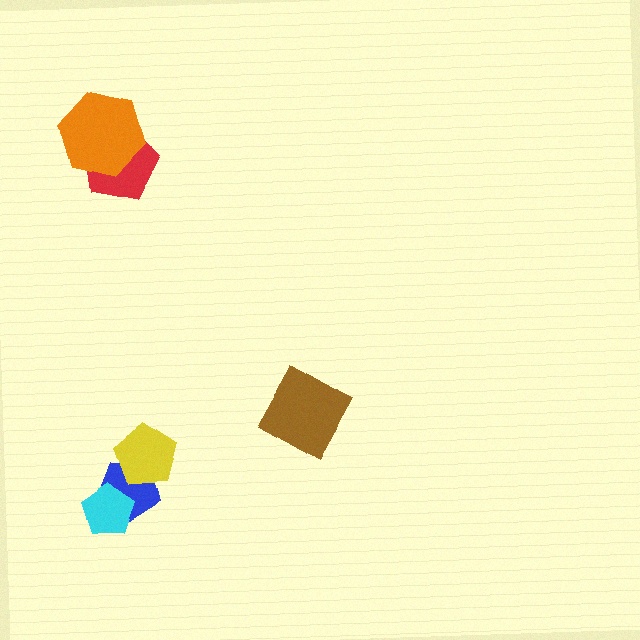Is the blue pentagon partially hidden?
Yes, it is partially covered by another shape.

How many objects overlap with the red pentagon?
1 object overlaps with the red pentagon.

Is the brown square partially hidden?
No, no other shape covers it.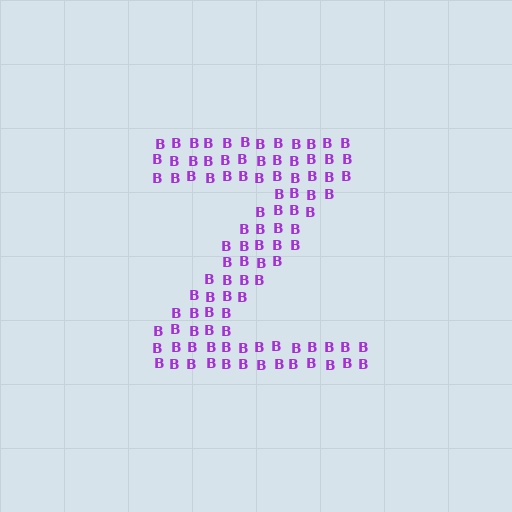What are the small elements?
The small elements are letter B's.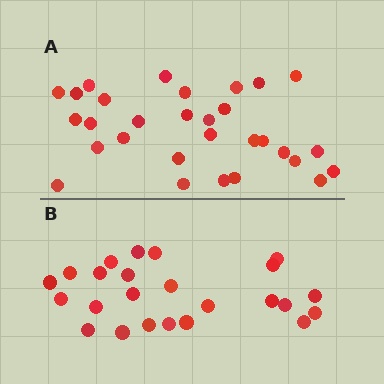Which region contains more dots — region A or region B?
Region A (the top region) has more dots.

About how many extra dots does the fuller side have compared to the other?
Region A has about 6 more dots than region B.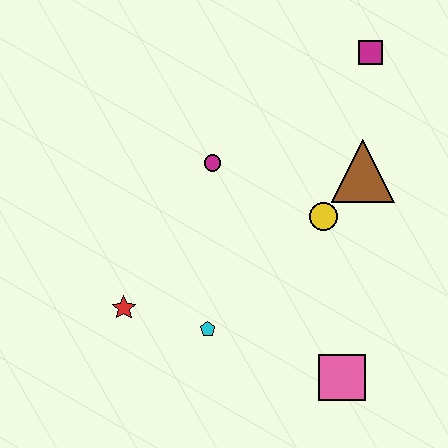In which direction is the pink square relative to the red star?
The pink square is to the right of the red star.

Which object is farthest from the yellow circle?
The red star is farthest from the yellow circle.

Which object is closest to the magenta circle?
The yellow circle is closest to the magenta circle.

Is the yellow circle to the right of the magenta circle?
Yes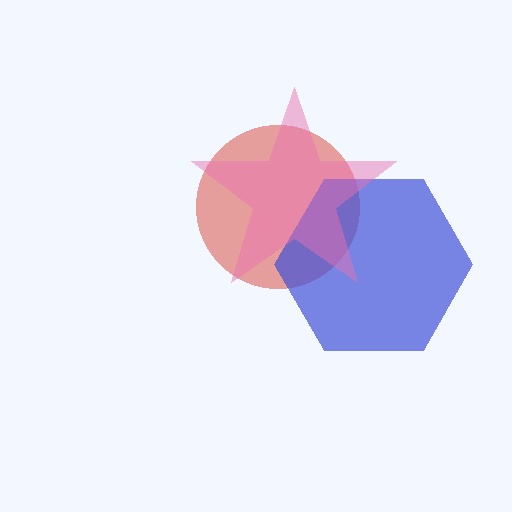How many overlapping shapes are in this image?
There are 3 overlapping shapes in the image.